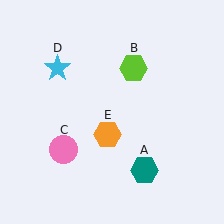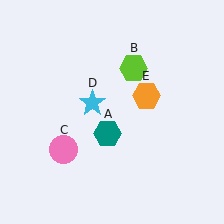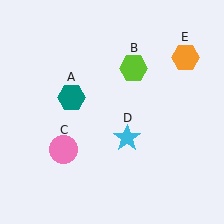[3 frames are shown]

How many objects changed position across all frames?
3 objects changed position: teal hexagon (object A), cyan star (object D), orange hexagon (object E).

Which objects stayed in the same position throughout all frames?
Lime hexagon (object B) and pink circle (object C) remained stationary.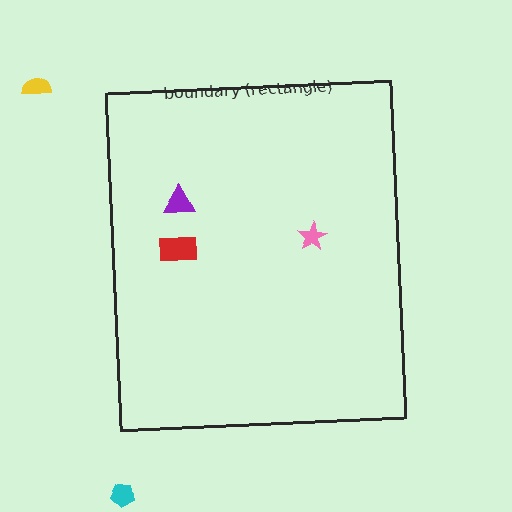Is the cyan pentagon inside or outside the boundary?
Outside.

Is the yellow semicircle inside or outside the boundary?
Outside.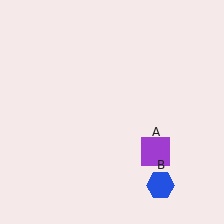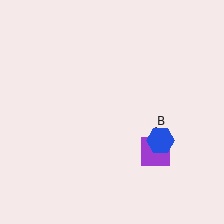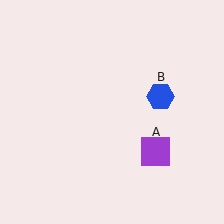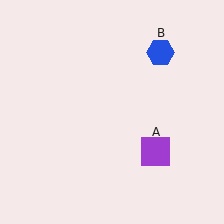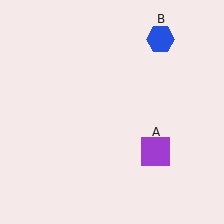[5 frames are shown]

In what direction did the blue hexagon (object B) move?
The blue hexagon (object B) moved up.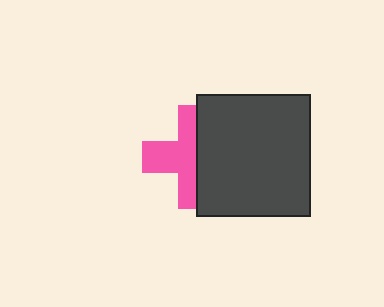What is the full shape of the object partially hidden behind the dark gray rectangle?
The partially hidden object is a pink cross.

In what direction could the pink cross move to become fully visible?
The pink cross could move left. That would shift it out from behind the dark gray rectangle entirely.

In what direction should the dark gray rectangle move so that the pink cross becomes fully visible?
The dark gray rectangle should move right. That is the shortest direction to clear the overlap and leave the pink cross fully visible.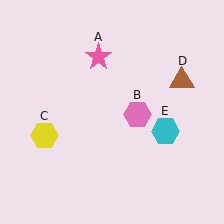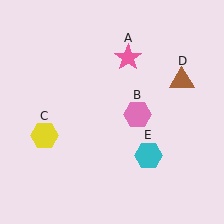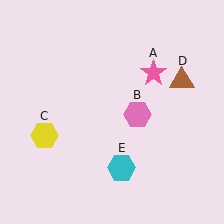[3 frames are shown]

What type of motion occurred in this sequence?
The pink star (object A), cyan hexagon (object E) rotated clockwise around the center of the scene.